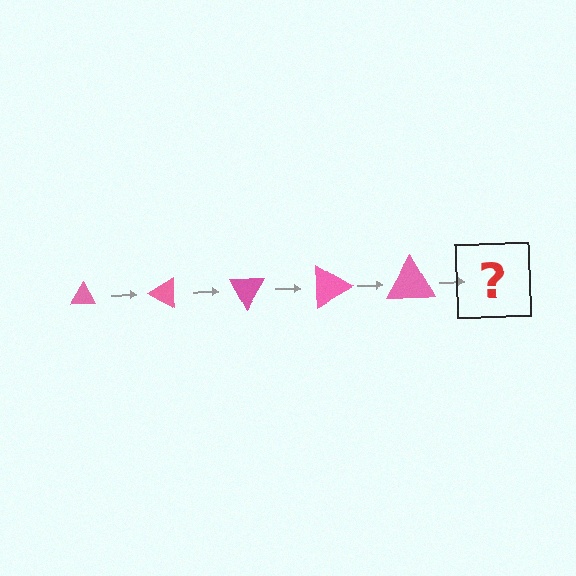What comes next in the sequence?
The next element should be a triangle, larger than the previous one and rotated 150 degrees from the start.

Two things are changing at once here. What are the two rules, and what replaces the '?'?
The two rules are that the triangle grows larger each step and it rotates 30 degrees each step. The '?' should be a triangle, larger than the previous one and rotated 150 degrees from the start.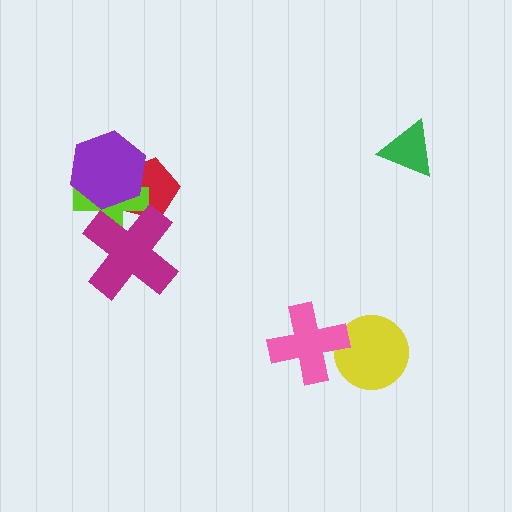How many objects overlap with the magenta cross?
2 objects overlap with the magenta cross.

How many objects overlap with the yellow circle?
1 object overlaps with the yellow circle.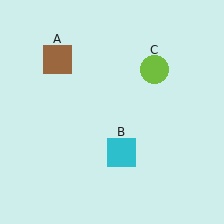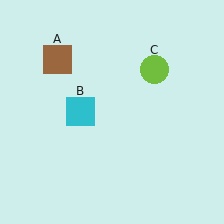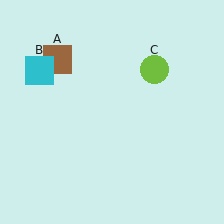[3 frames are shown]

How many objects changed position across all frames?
1 object changed position: cyan square (object B).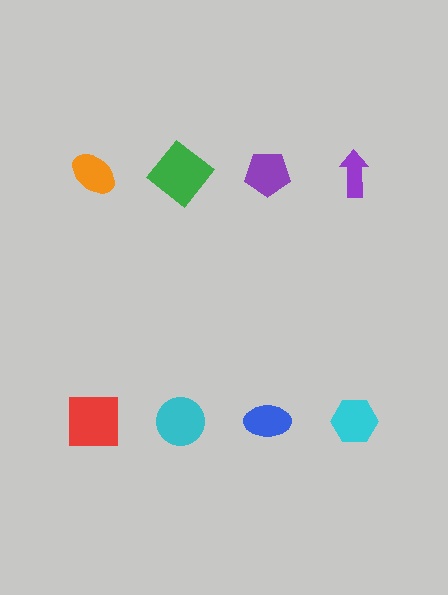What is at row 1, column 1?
An orange ellipse.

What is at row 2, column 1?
A red square.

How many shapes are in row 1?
4 shapes.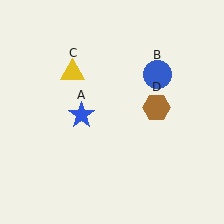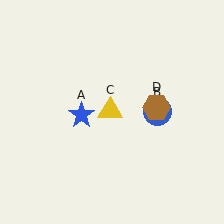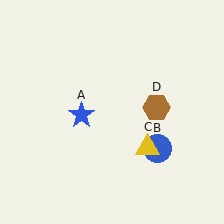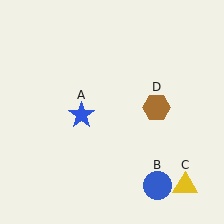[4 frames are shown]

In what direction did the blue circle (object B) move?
The blue circle (object B) moved down.